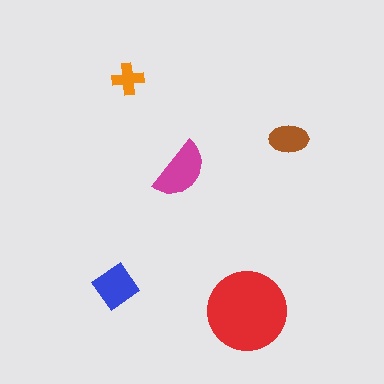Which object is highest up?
The orange cross is topmost.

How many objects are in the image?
There are 5 objects in the image.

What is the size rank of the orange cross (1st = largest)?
5th.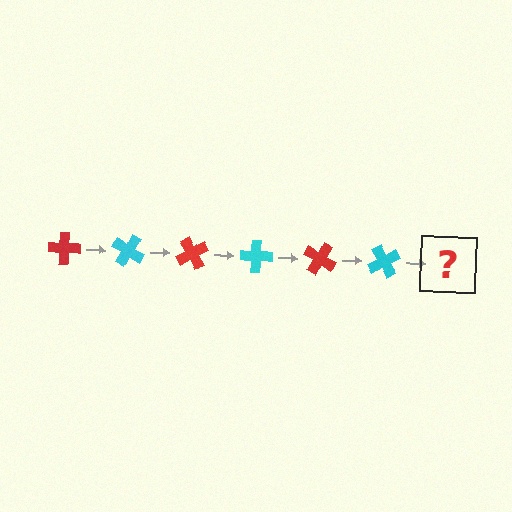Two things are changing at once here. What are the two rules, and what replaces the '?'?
The two rules are that it rotates 30 degrees each step and the color cycles through red and cyan. The '?' should be a red cross, rotated 180 degrees from the start.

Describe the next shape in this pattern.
It should be a red cross, rotated 180 degrees from the start.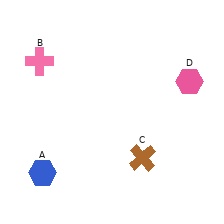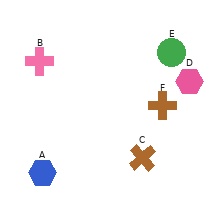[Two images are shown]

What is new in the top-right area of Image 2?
A green circle (E) was added in the top-right area of Image 2.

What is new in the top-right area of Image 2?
A brown cross (F) was added in the top-right area of Image 2.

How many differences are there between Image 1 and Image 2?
There are 2 differences between the two images.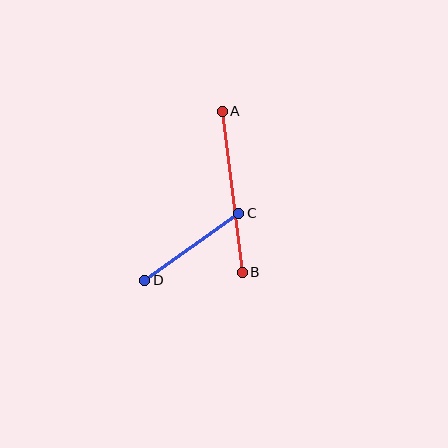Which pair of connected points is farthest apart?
Points A and B are farthest apart.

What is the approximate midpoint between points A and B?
The midpoint is at approximately (232, 192) pixels.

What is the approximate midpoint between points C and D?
The midpoint is at approximately (192, 247) pixels.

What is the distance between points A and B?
The distance is approximately 162 pixels.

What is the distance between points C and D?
The distance is approximately 115 pixels.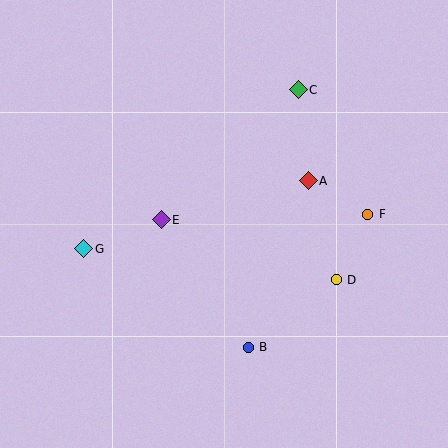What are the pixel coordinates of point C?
Point C is at (298, 90).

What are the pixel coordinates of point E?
Point E is at (161, 220).